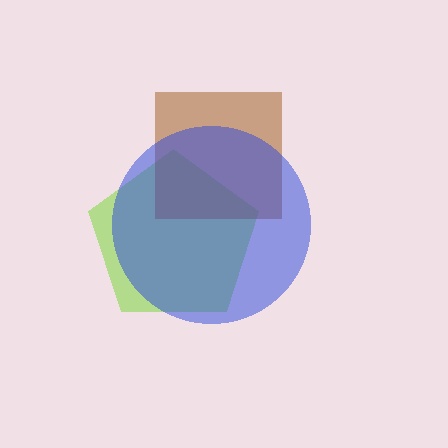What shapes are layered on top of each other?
The layered shapes are: a lime pentagon, a brown square, a blue circle.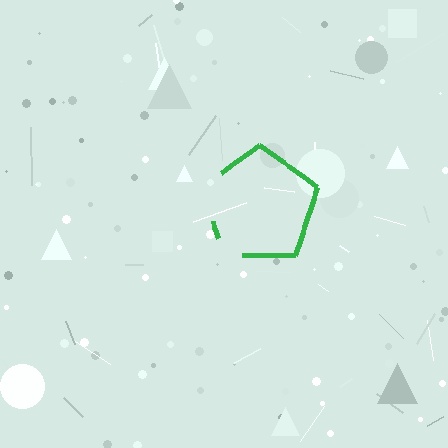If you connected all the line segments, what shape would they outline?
They would outline a pentagon.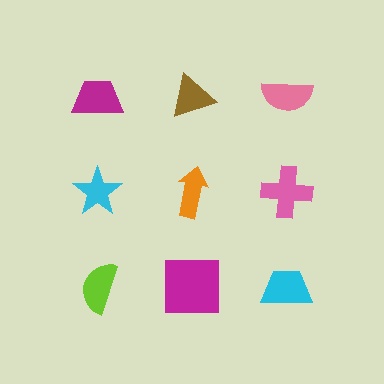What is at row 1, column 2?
A brown triangle.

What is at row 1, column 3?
A pink semicircle.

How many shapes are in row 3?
3 shapes.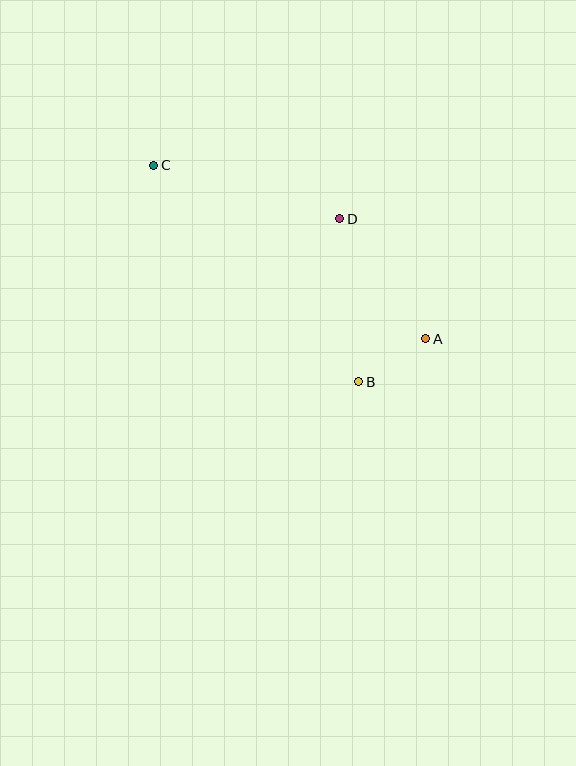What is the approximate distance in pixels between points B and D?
The distance between B and D is approximately 164 pixels.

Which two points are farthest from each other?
Points A and C are farthest from each other.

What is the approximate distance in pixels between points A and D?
The distance between A and D is approximately 148 pixels.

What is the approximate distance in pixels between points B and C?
The distance between B and C is approximately 298 pixels.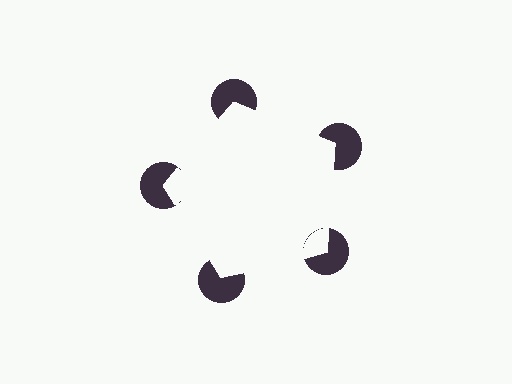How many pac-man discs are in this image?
There are 5 — one at each vertex of the illusory pentagon.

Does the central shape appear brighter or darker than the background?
It typically appears slightly brighter than the background, even though no actual brightness change is drawn.